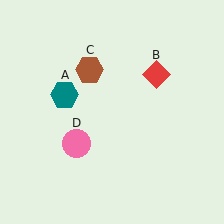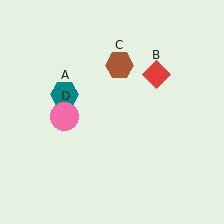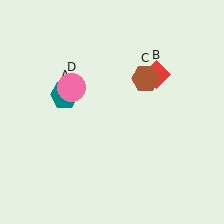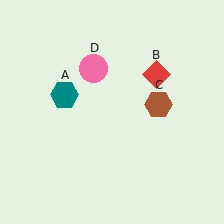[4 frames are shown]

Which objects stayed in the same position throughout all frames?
Teal hexagon (object A) and red diamond (object B) remained stationary.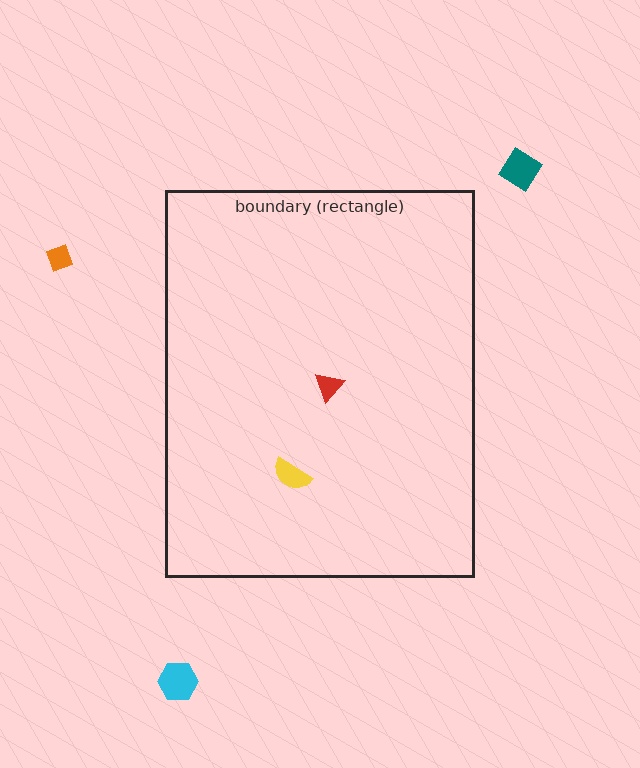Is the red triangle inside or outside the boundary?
Inside.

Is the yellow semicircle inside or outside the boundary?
Inside.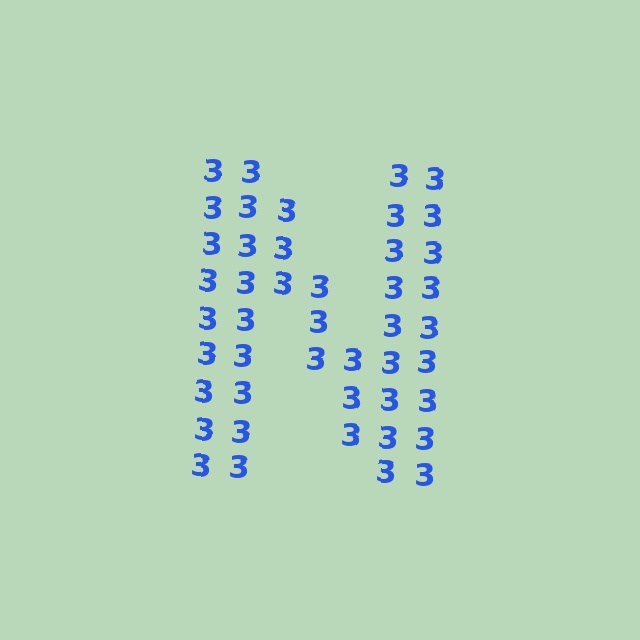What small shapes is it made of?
It is made of small digit 3's.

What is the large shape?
The large shape is the letter N.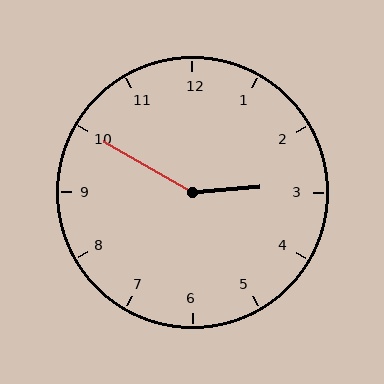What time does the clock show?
2:50.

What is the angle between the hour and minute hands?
Approximately 145 degrees.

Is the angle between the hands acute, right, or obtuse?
It is obtuse.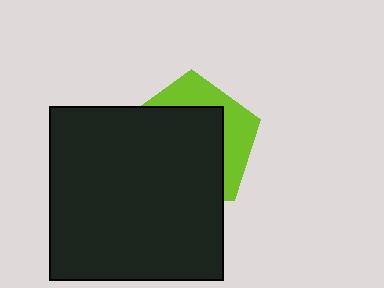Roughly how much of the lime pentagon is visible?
A small part of it is visible (roughly 33%).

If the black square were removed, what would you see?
You would see the complete lime pentagon.